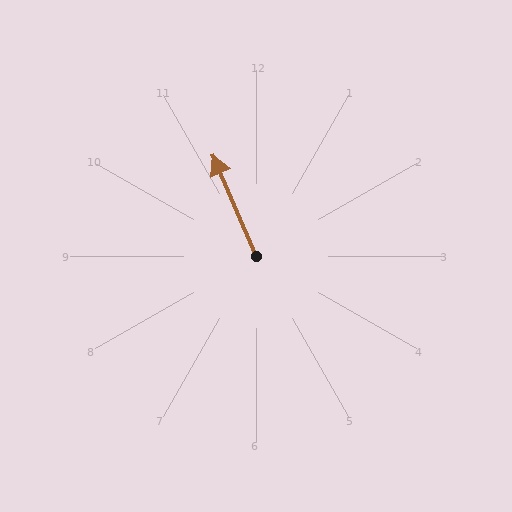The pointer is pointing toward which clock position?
Roughly 11 o'clock.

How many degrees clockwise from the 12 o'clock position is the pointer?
Approximately 337 degrees.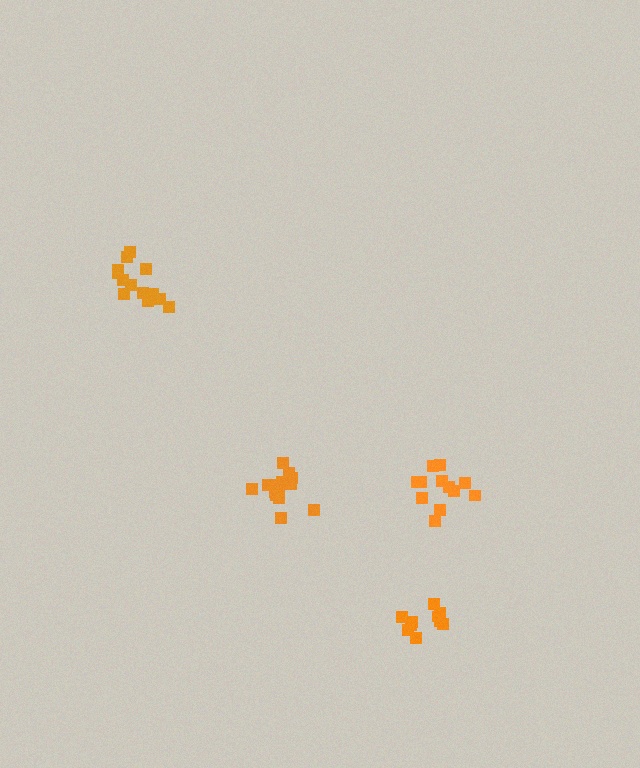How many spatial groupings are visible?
There are 4 spatial groupings.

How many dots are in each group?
Group 1: 13 dots, Group 2: 12 dots, Group 3: 14 dots, Group 4: 10 dots (49 total).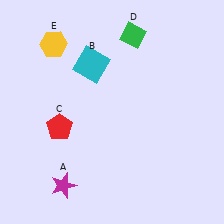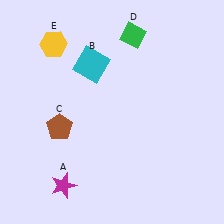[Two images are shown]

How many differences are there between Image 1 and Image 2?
There is 1 difference between the two images.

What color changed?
The pentagon (C) changed from red in Image 1 to brown in Image 2.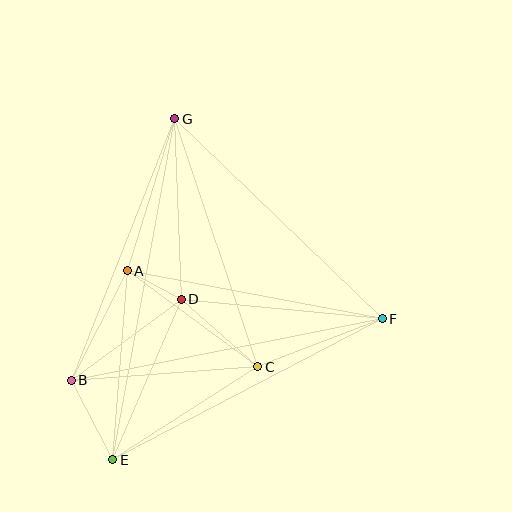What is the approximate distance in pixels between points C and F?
The distance between C and F is approximately 133 pixels.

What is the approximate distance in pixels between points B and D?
The distance between B and D is approximately 137 pixels.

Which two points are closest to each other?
Points A and D are closest to each other.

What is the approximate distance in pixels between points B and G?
The distance between B and G is approximately 281 pixels.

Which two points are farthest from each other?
Points E and G are farthest from each other.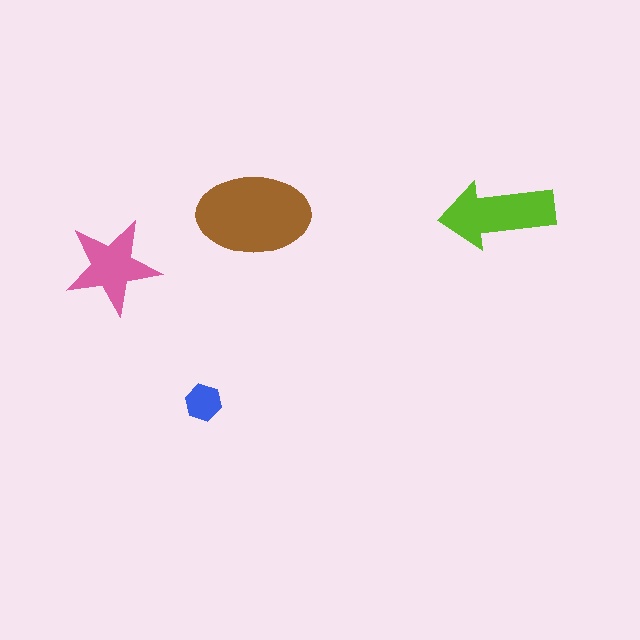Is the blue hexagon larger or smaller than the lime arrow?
Smaller.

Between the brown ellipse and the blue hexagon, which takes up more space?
The brown ellipse.